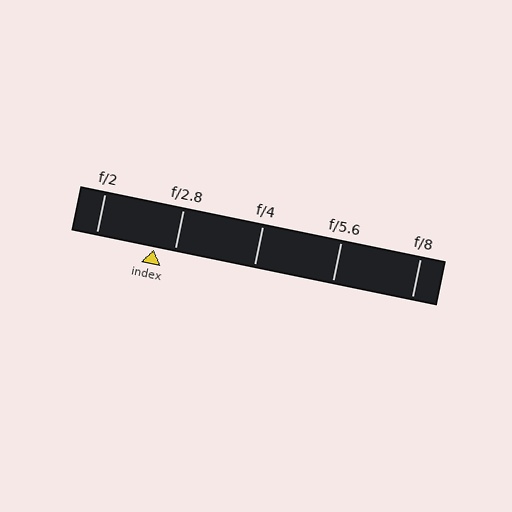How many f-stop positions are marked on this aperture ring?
There are 5 f-stop positions marked.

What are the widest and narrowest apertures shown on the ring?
The widest aperture shown is f/2 and the narrowest is f/8.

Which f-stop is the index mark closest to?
The index mark is closest to f/2.8.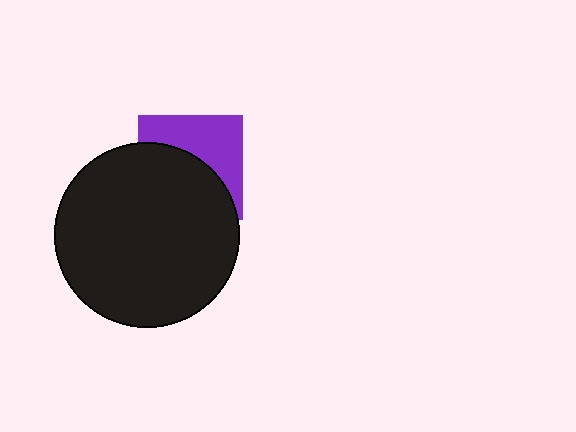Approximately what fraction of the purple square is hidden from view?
Roughly 55% of the purple square is hidden behind the black circle.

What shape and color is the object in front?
The object in front is a black circle.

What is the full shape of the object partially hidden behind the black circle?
The partially hidden object is a purple square.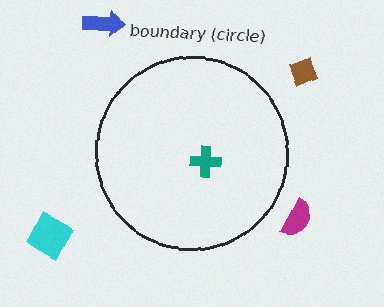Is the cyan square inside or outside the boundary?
Outside.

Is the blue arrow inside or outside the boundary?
Outside.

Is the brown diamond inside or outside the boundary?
Outside.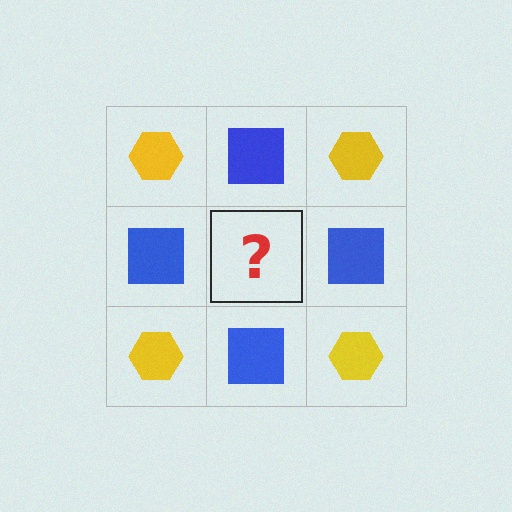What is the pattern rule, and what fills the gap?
The rule is that it alternates yellow hexagon and blue square in a checkerboard pattern. The gap should be filled with a yellow hexagon.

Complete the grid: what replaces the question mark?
The question mark should be replaced with a yellow hexagon.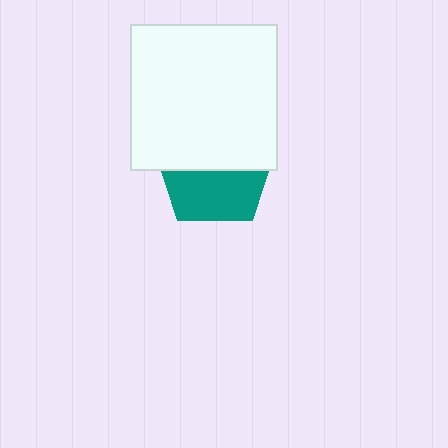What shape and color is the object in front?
The object in front is a white square.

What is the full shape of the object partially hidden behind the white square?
The partially hidden object is a teal pentagon.